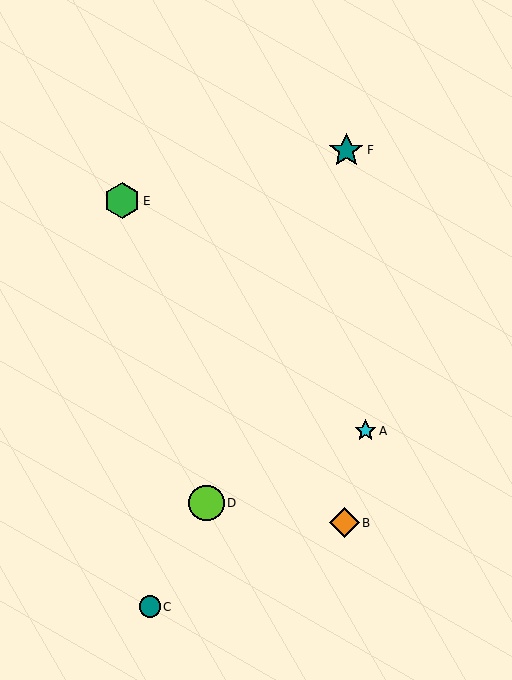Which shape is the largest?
The green hexagon (labeled E) is the largest.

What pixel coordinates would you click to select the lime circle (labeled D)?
Click at (206, 503) to select the lime circle D.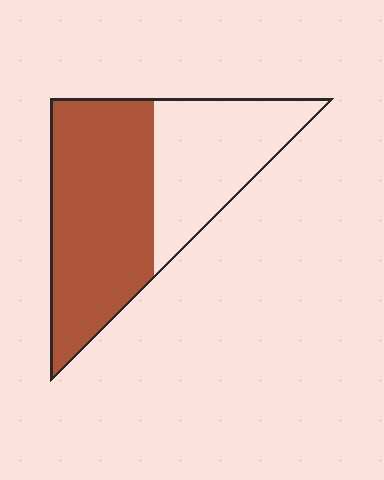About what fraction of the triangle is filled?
About three fifths (3/5).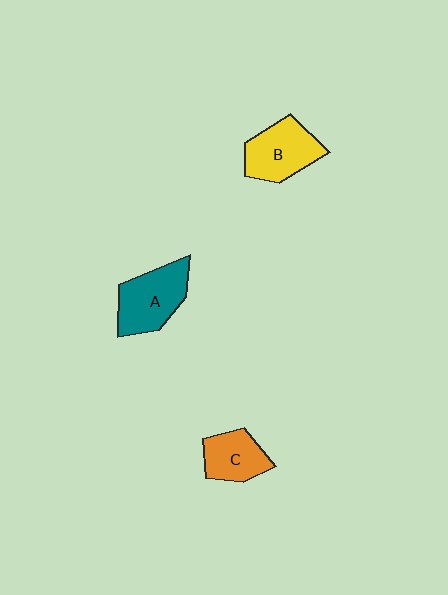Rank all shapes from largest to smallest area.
From largest to smallest: A (teal), B (yellow), C (orange).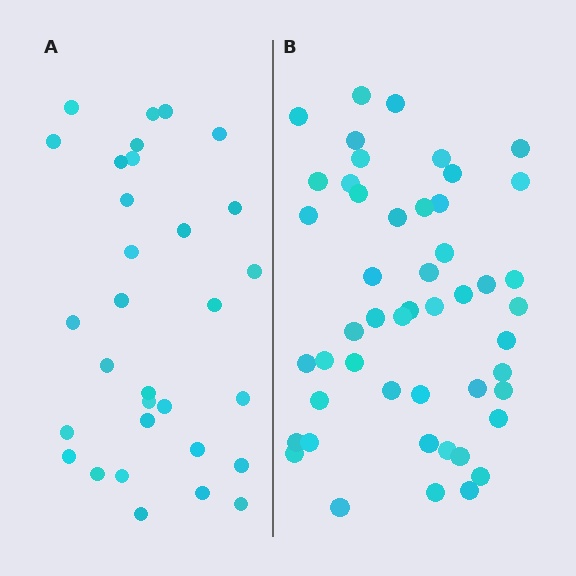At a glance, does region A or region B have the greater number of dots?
Region B (the right region) has more dots.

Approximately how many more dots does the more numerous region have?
Region B has approximately 20 more dots than region A.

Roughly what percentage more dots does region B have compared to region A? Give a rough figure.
About 60% more.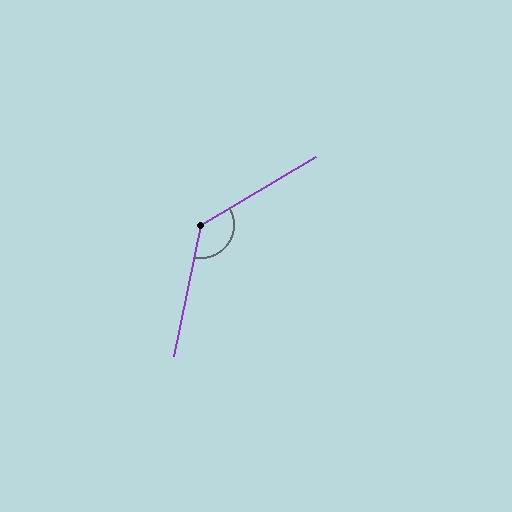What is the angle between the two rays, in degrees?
Approximately 132 degrees.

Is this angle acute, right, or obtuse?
It is obtuse.